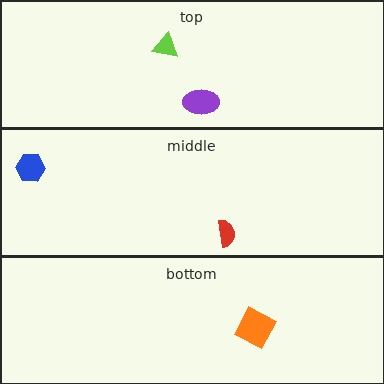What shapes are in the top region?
The purple ellipse, the lime triangle.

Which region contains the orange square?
The bottom region.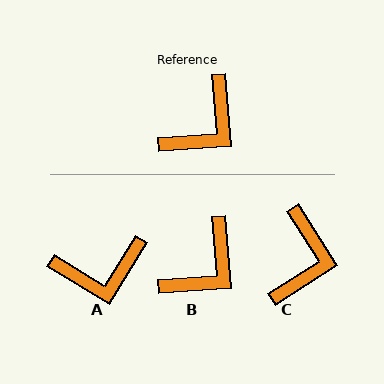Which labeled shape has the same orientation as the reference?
B.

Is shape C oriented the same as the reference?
No, it is off by about 28 degrees.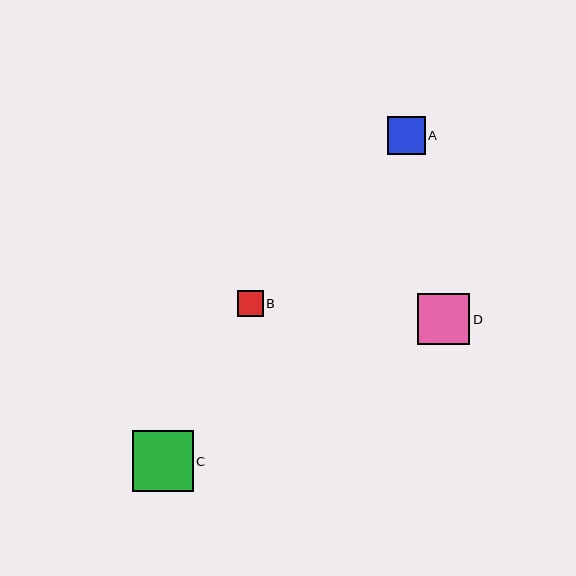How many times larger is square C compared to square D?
Square C is approximately 1.2 times the size of square D.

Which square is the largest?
Square C is the largest with a size of approximately 61 pixels.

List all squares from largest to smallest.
From largest to smallest: C, D, A, B.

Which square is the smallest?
Square B is the smallest with a size of approximately 26 pixels.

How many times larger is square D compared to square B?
Square D is approximately 2.0 times the size of square B.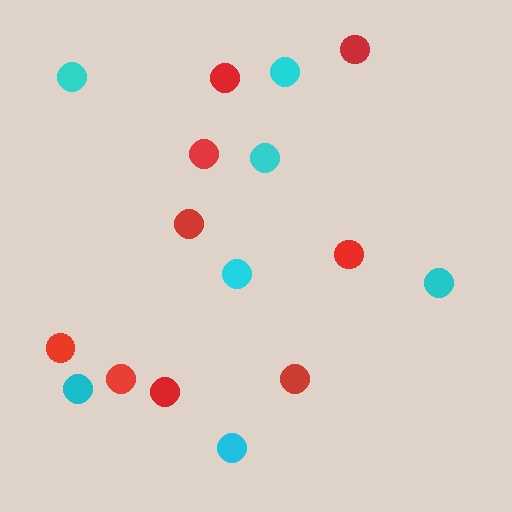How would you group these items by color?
There are 2 groups: one group of red circles (9) and one group of cyan circles (7).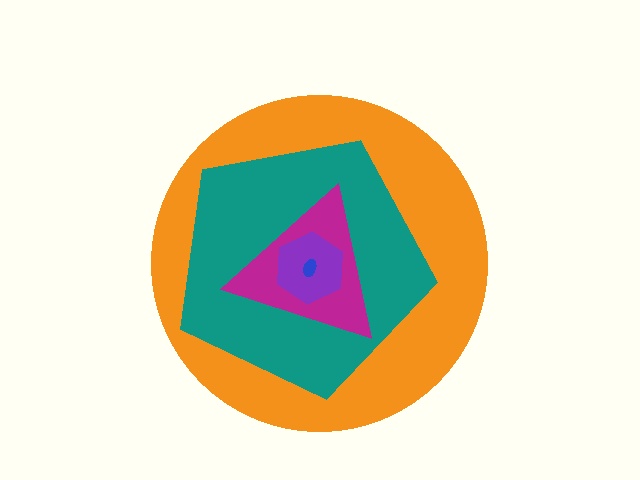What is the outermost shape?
The orange circle.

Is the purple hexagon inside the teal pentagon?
Yes.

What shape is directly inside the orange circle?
The teal pentagon.